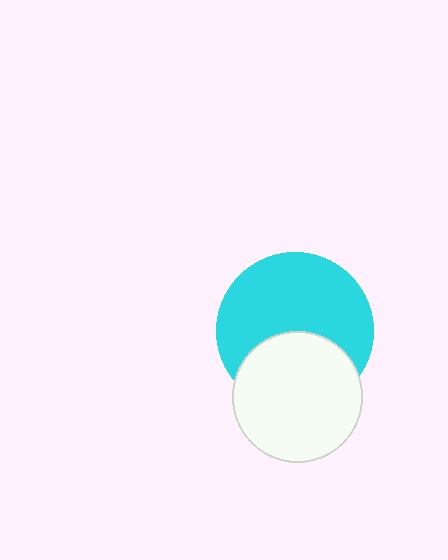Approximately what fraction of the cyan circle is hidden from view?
Roughly 36% of the cyan circle is hidden behind the white circle.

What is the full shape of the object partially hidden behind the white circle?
The partially hidden object is a cyan circle.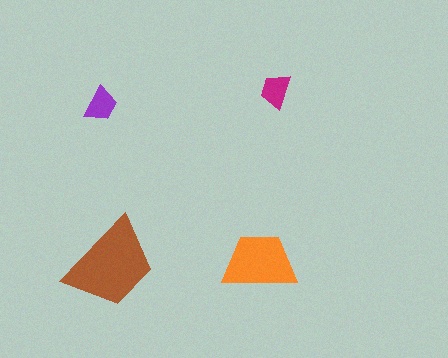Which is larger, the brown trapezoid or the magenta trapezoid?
The brown one.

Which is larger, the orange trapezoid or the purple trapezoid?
The orange one.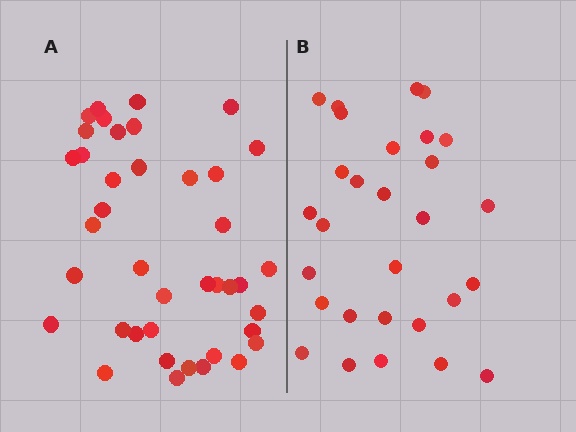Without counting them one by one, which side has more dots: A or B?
Region A (the left region) has more dots.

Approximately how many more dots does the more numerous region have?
Region A has roughly 12 or so more dots than region B.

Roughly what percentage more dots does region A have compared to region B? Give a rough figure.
About 40% more.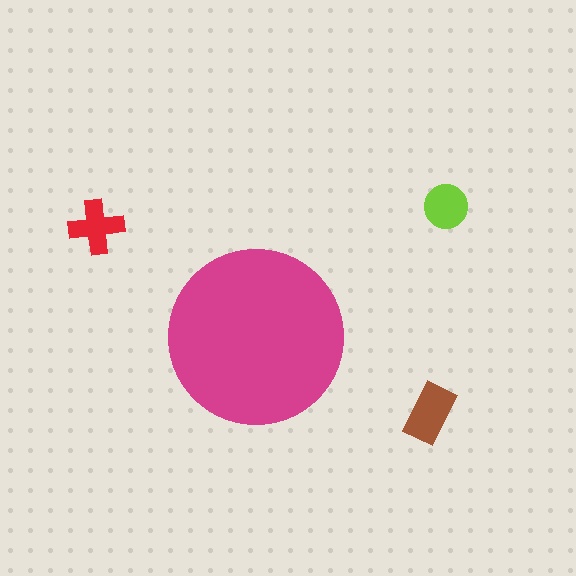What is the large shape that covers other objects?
A magenta circle.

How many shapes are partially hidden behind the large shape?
0 shapes are partially hidden.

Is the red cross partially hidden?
No, the red cross is fully visible.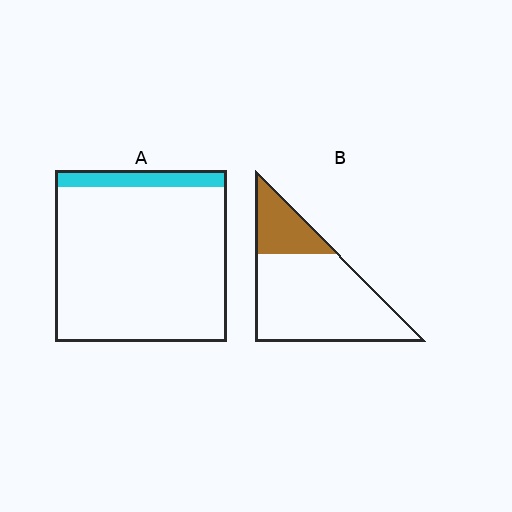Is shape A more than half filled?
No.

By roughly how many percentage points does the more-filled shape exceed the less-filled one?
By roughly 15 percentage points (B over A).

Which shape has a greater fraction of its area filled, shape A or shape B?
Shape B.